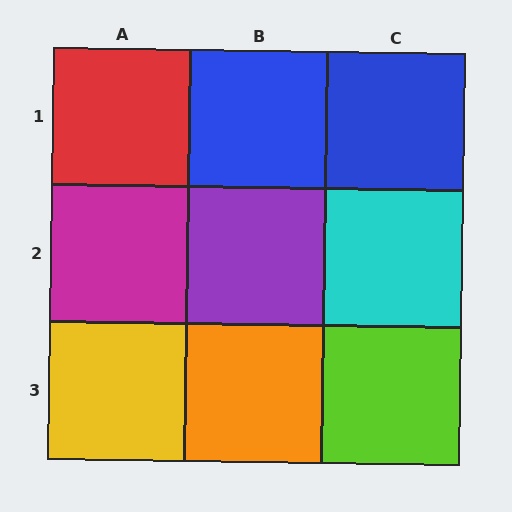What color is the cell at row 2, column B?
Purple.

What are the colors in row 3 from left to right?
Yellow, orange, lime.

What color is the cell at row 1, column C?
Blue.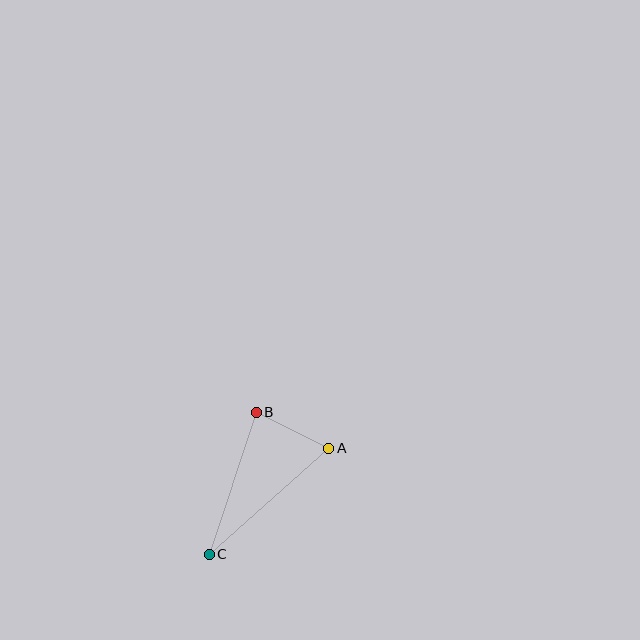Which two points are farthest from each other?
Points A and C are farthest from each other.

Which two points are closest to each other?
Points A and B are closest to each other.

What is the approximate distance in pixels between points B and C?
The distance between B and C is approximately 149 pixels.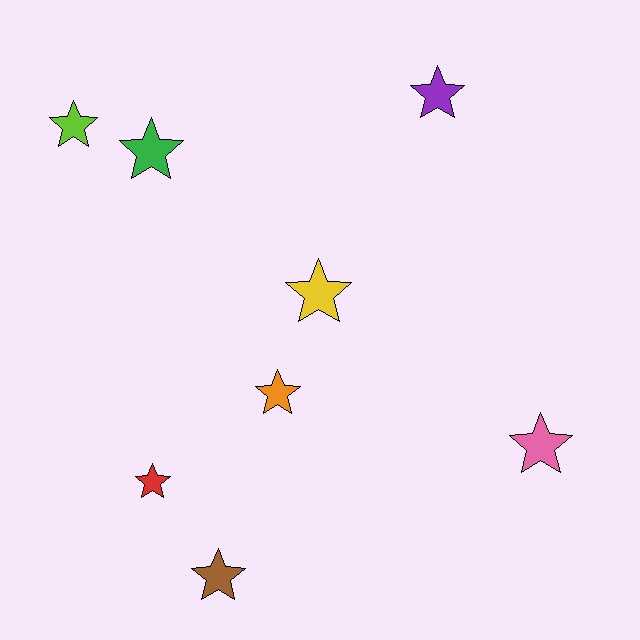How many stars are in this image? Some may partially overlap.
There are 8 stars.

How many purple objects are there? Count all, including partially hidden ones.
There is 1 purple object.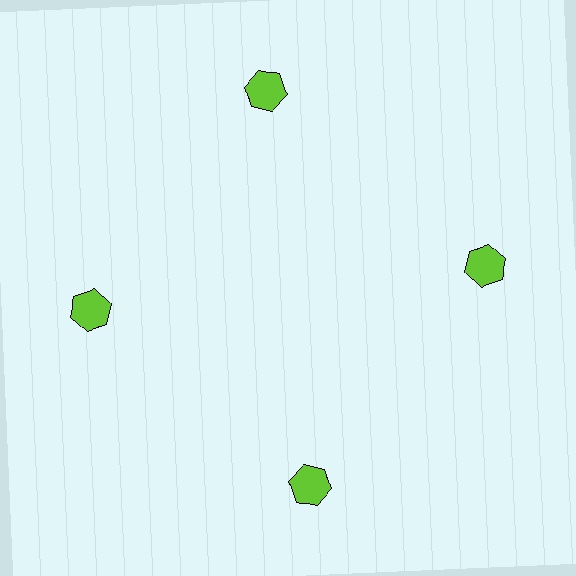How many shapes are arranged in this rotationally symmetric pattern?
There are 4 shapes, arranged in 4 groups of 1.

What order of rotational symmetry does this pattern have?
This pattern has 4-fold rotational symmetry.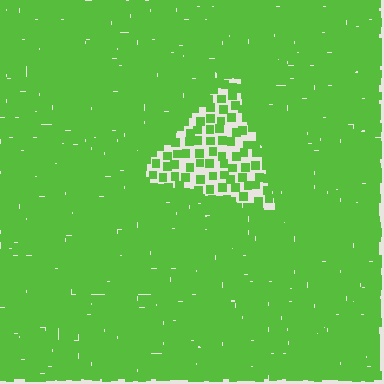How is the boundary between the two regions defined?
The boundary is defined by a change in element density (approximately 3.0x ratio). All elements are the same color, size, and shape.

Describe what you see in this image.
The image contains small lime elements arranged at two different densities. A triangle-shaped region is visible where the elements are less densely packed than the surrounding area.